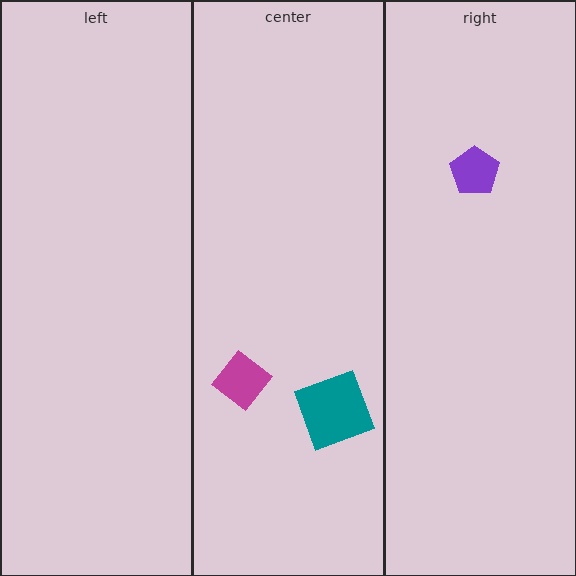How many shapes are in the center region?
2.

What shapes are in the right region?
The purple pentagon.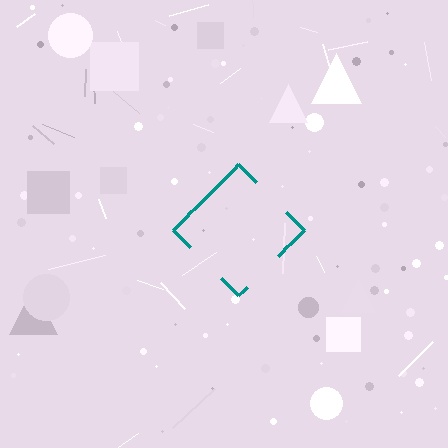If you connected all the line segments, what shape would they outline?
They would outline a diamond.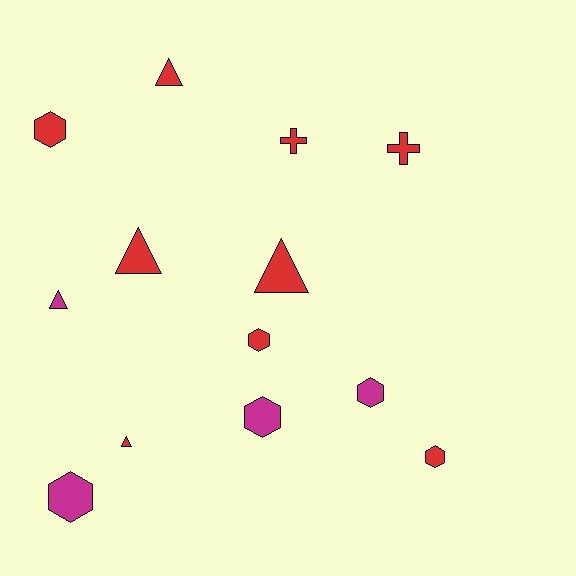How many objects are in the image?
There are 13 objects.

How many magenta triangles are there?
There is 1 magenta triangle.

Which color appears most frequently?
Red, with 9 objects.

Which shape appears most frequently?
Hexagon, with 6 objects.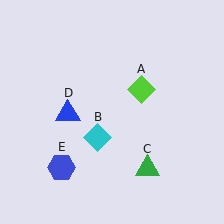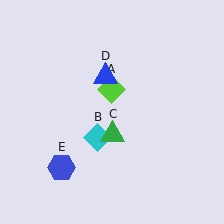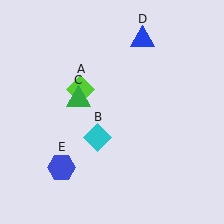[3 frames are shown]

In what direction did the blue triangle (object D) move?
The blue triangle (object D) moved up and to the right.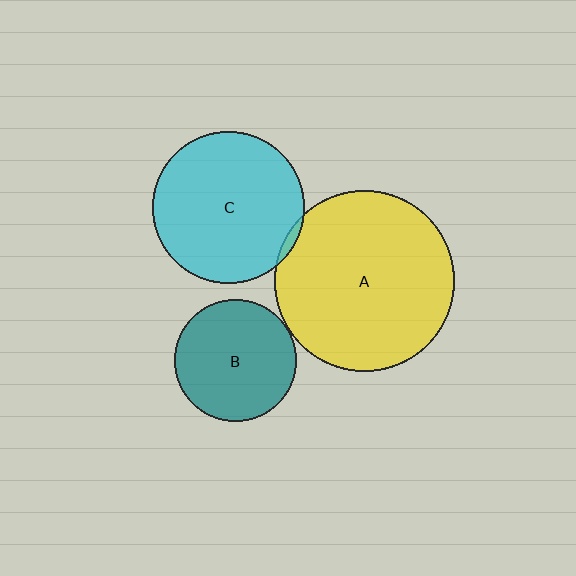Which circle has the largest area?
Circle A (yellow).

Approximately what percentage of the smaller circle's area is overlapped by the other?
Approximately 5%.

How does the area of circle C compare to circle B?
Approximately 1.6 times.